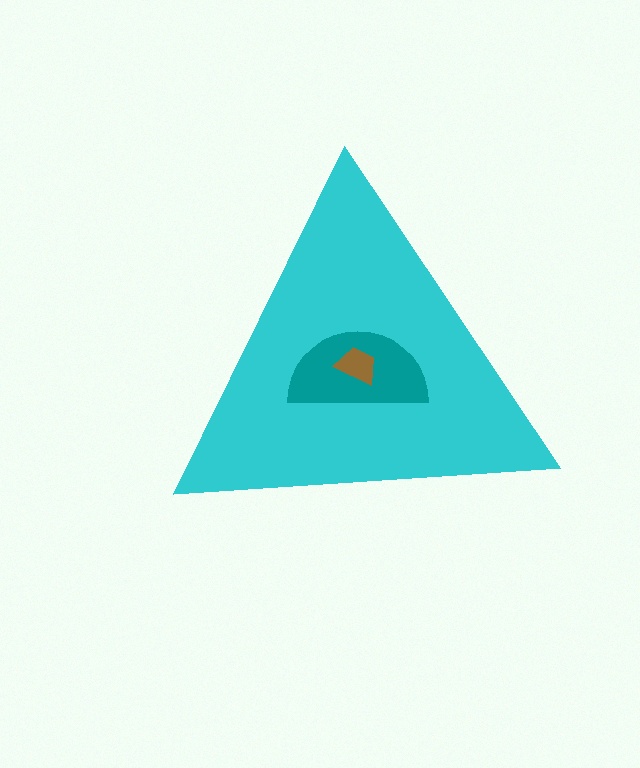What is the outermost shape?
The cyan triangle.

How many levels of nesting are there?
3.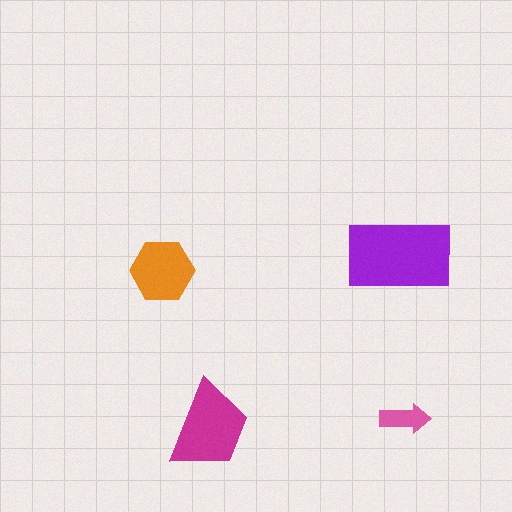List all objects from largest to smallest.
The purple rectangle, the magenta trapezoid, the orange hexagon, the pink arrow.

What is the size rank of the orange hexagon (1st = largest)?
3rd.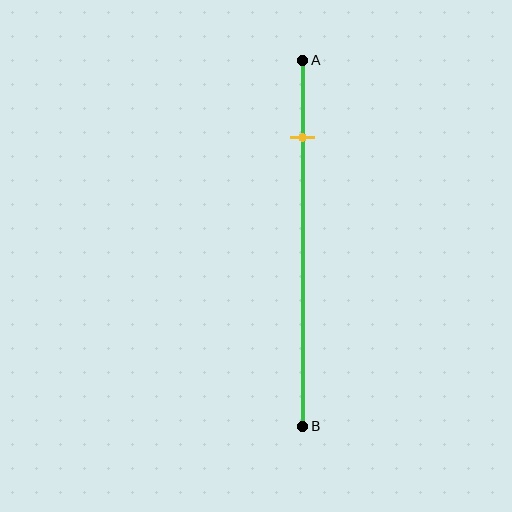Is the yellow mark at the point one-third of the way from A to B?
No, the mark is at about 20% from A, not at the 33% one-third point.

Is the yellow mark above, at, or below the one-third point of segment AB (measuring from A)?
The yellow mark is above the one-third point of segment AB.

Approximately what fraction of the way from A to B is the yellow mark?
The yellow mark is approximately 20% of the way from A to B.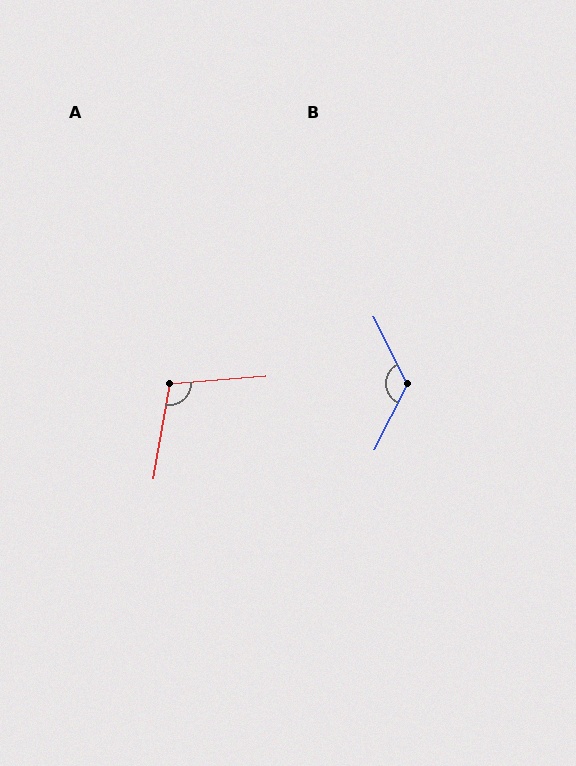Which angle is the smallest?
A, at approximately 105 degrees.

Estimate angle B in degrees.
Approximately 127 degrees.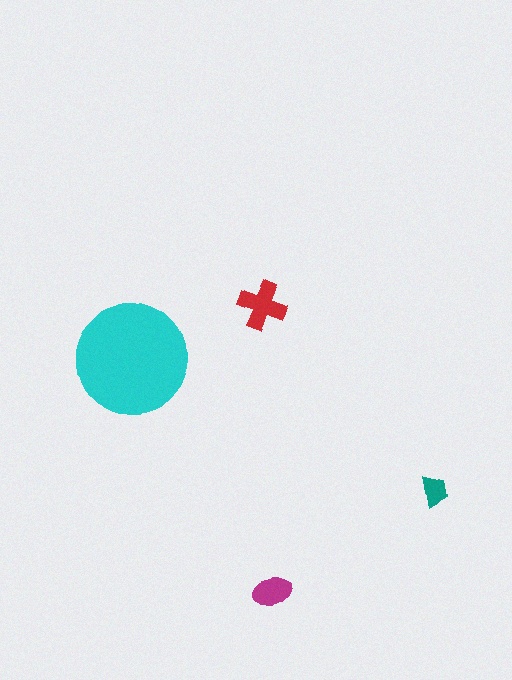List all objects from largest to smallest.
The cyan circle, the red cross, the magenta ellipse, the teal trapezoid.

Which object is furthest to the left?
The cyan circle is leftmost.